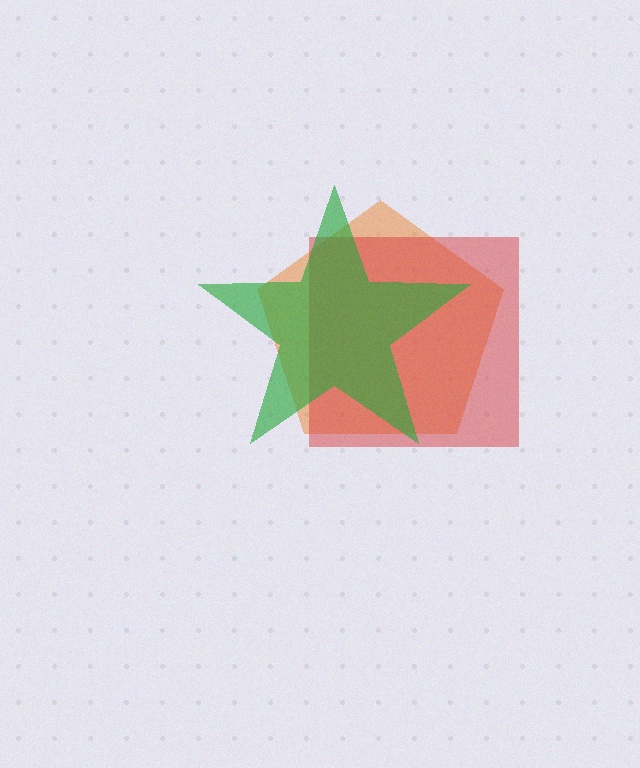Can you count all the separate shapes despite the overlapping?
Yes, there are 3 separate shapes.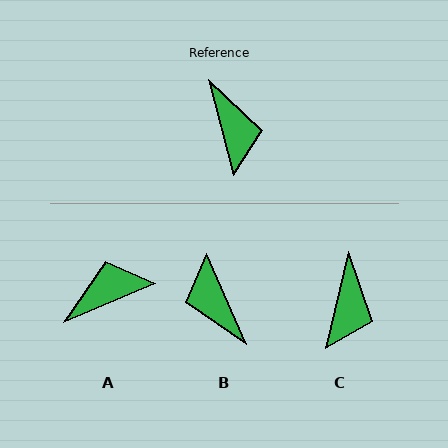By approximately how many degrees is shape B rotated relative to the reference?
Approximately 171 degrees clockwise.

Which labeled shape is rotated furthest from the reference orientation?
B, about 171 degrees away.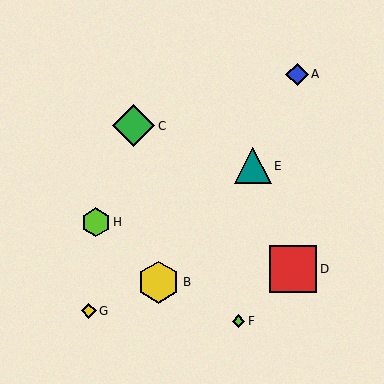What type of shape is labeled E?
Shape E is a teal triangle.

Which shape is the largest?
The red square (labeled D) is the largest.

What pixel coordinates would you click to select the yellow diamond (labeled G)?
Click at (89, 311) to select the yellow diamond G.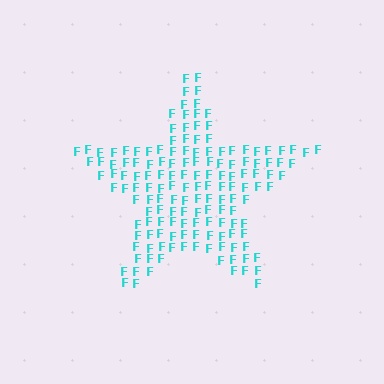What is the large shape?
The large shape is a star.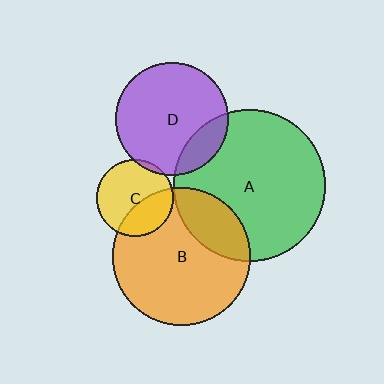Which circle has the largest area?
Circle A (green).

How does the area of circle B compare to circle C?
Approximately 3.2 times.